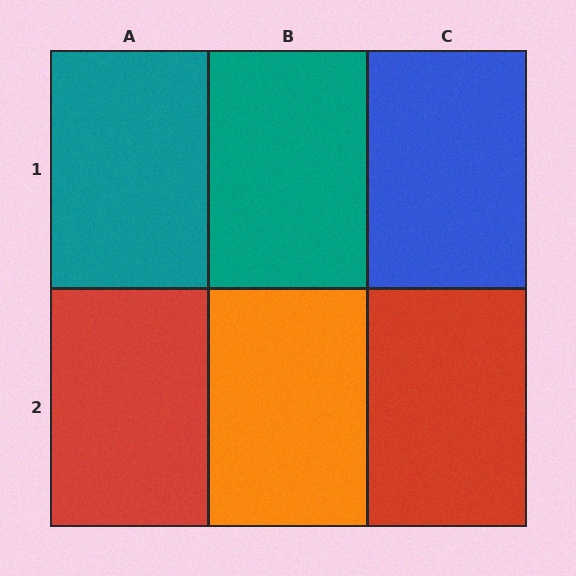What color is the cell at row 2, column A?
Red.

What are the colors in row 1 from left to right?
Teal, teal, blue.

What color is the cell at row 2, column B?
Orange.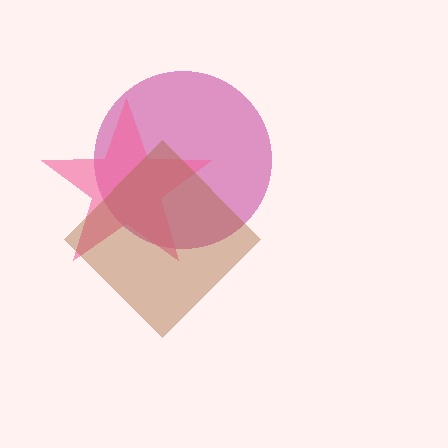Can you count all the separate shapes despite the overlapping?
Yes, there are 3 separate shapes.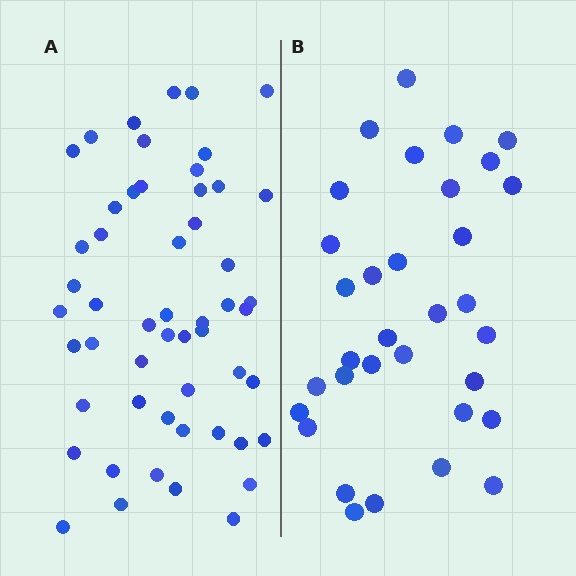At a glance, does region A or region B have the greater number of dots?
Region A (the left region) has more dots.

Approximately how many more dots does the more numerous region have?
Region A has approximately 20 more dots than region B.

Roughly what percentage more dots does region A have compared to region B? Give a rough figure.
About 60% more.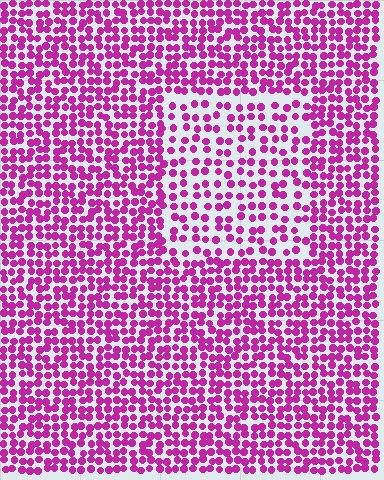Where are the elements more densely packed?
The elements are more densely packed outside the rectangle boundary.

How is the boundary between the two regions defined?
The boundary is defined by a change in element density (approximately 1.7x ratio). All elements are the same color, size, and shape.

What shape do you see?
I see a rectangle.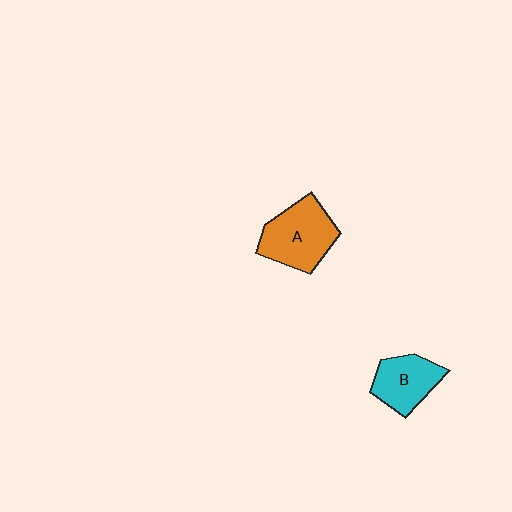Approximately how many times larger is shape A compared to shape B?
Approximately 1.3 times.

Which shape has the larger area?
Shape A (orange).